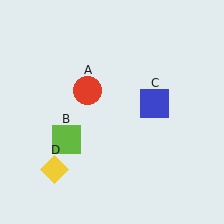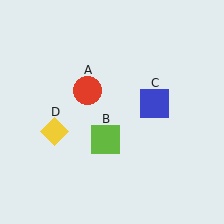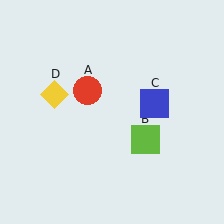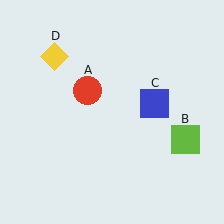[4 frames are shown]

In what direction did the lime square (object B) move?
The lime square (object B) moved right.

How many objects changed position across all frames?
2 objects changed position: lime square (object B), yellow diamond (object D).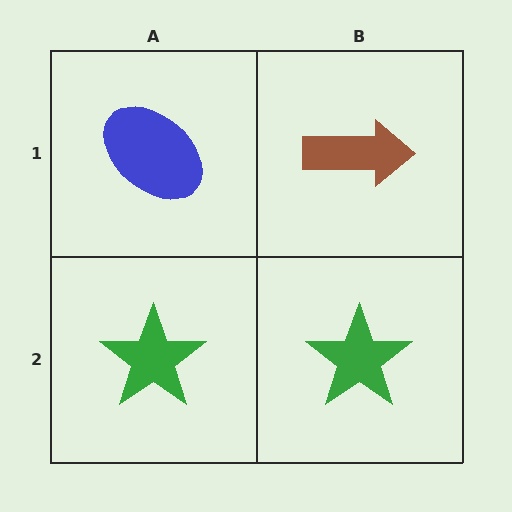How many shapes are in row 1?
2 shapes.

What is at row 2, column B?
A green star.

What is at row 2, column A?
A green star.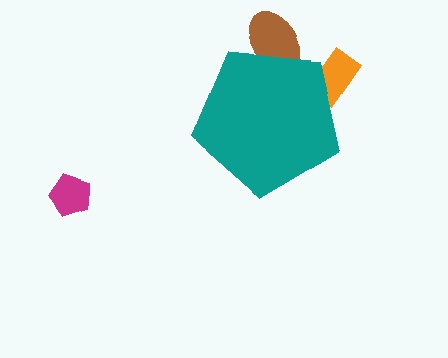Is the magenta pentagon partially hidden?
No, the magenta pentagon is fully visible.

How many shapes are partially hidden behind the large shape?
2 shapes are partially hidden.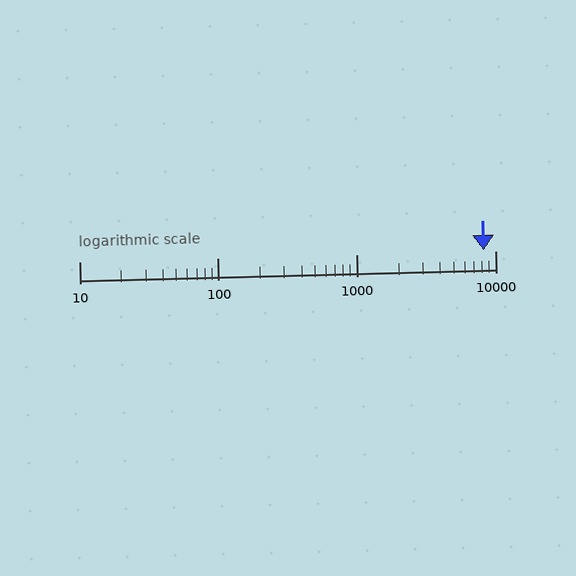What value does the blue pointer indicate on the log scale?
The pointer indicates approximately 8200.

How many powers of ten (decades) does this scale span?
The scale spans 3 decades, from 10 to 10000.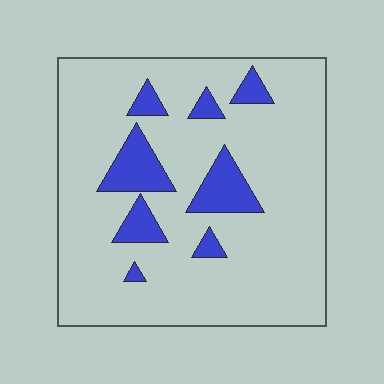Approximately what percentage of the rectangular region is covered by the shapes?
Approximately 15%.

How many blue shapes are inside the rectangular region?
8.